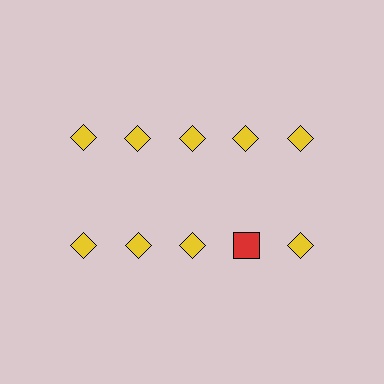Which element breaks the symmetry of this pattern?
The red square in the second row, second from right column breaks the symmetry. All other shapes are yellow diamonds.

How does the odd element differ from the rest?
It differs in both color (red instead of yellow) and shape (square instead of diamond).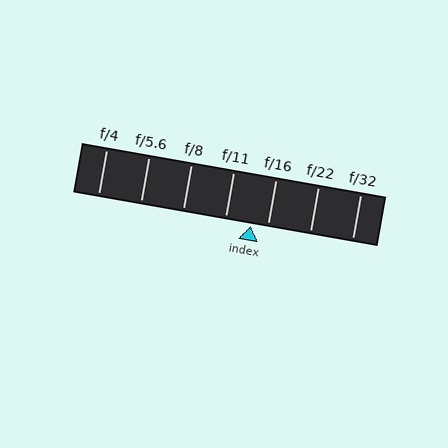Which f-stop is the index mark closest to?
The index mark is closest to f/16.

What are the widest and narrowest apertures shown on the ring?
The widest aperture shown is f/4 and the narrowest is f/32.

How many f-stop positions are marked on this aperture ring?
There are 7 f-stop positions marked.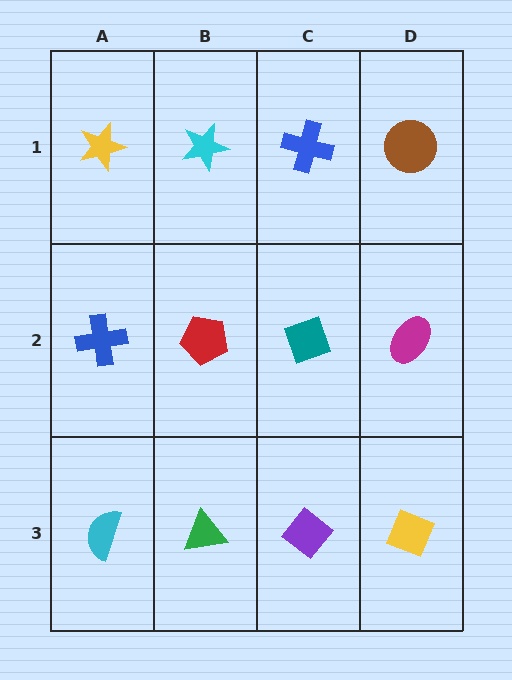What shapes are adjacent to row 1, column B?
A red pentagon (row 2, column B), a yellow star (row 1, column A), a blue cross (row 1, column C).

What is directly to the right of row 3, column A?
A green triangle.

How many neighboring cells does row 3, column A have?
2.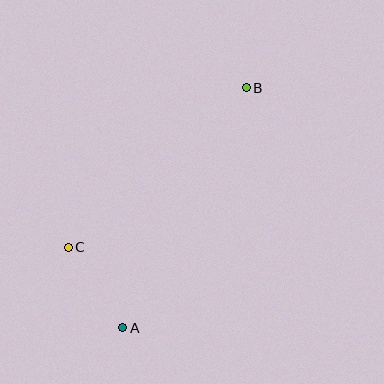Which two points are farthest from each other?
Points A and B are farthest from each other.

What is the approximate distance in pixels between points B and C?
The distance between B and C is approximately 239 pixels.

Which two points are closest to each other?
Points A and C are closest to each other.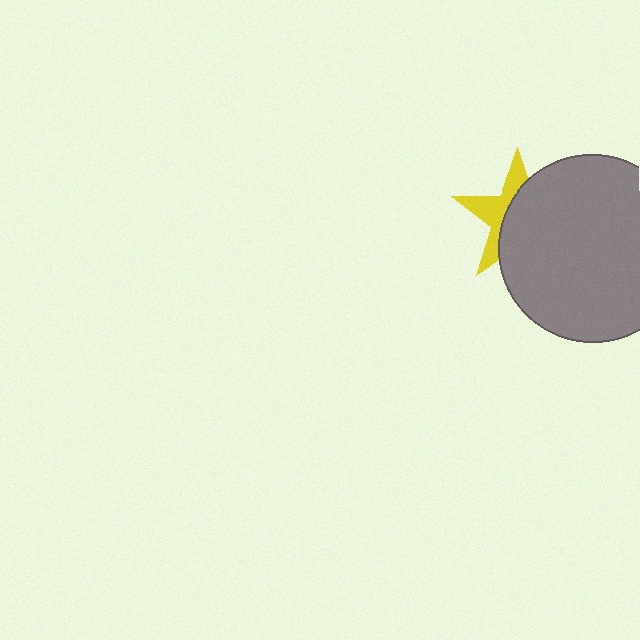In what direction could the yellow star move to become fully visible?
The yellow star could move left. That would shift it out from behind the gray circle entirely.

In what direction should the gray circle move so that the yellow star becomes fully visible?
The gray circle should move right. That is the shortest direction to clear the overlap and leave the yellow star fully visible.